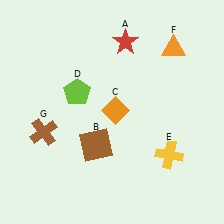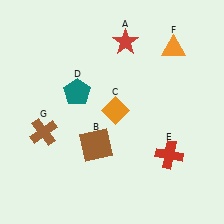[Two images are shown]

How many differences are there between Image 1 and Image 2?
There are 2 differences between the two images.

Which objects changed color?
D changed from lime to teal. E changed from yellow to red.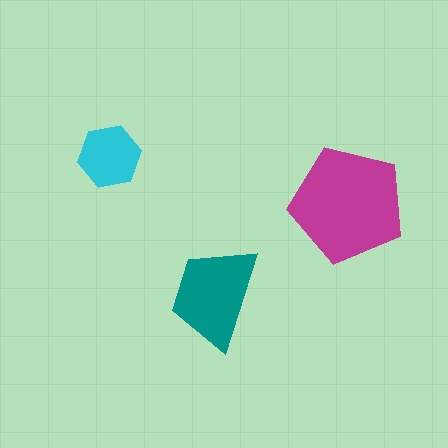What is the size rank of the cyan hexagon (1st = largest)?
3rd.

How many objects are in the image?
There are 3 objects in the image.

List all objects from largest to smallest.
The magenta pentagon, the teal trapezoid, the cyan hexagon.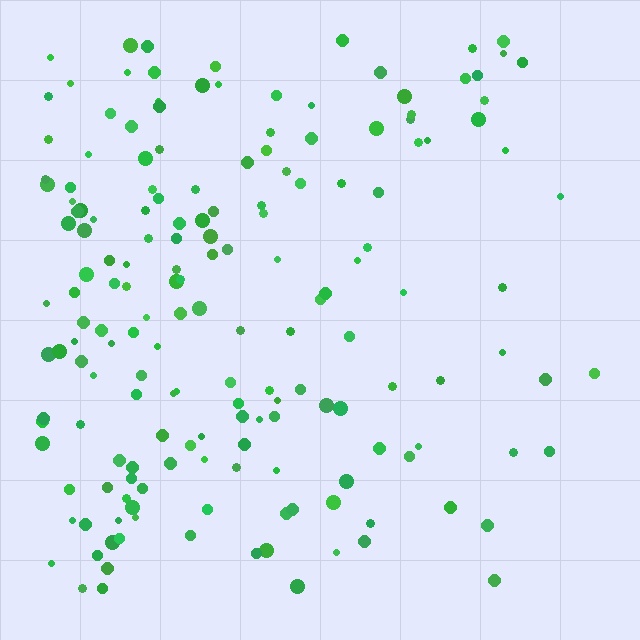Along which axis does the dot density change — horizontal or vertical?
Horizontal.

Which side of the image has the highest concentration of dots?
The left.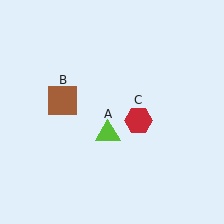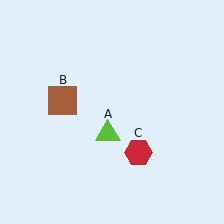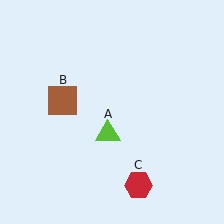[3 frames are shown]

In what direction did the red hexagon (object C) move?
The red hexagon (object C) moved down.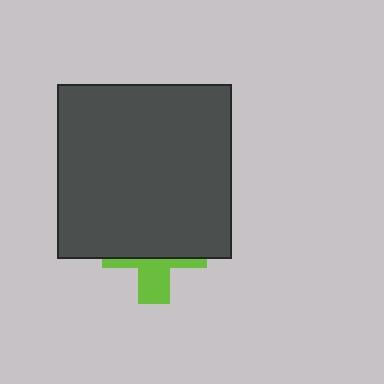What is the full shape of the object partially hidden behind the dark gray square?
The partially hidden object is a lime cross.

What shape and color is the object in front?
The object in front is a dark gray square.